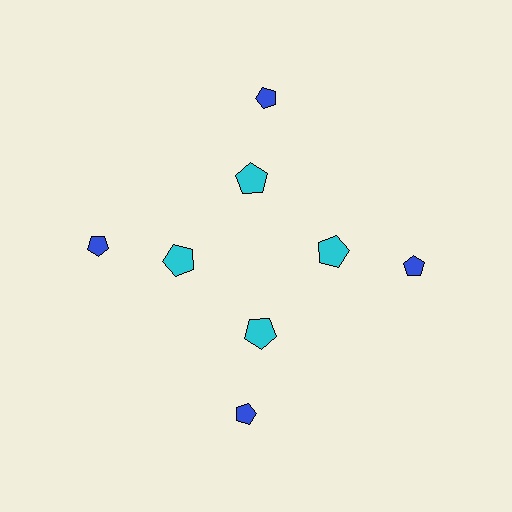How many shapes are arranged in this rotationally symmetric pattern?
There are 8 shapes, arranged in 4 groups of 2.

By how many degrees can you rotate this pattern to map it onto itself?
The pattern maps onto itself every 90 degrees of rotation.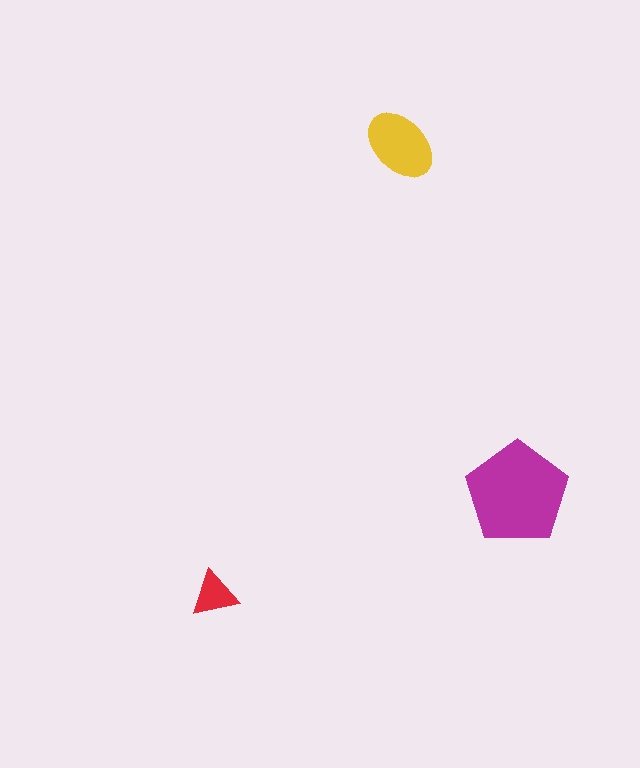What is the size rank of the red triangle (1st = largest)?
3rd.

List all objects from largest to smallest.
The magenta pentagon, the yellow ellipse, the red triangle.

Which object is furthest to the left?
The red triangle is leftmost.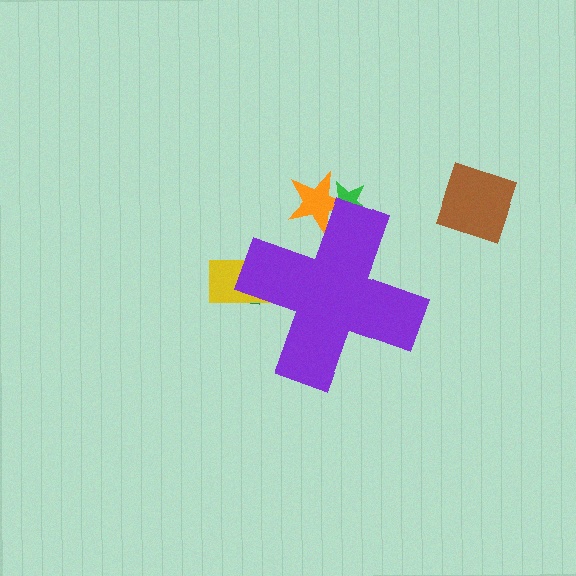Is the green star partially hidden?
Yes, the green star is partially hidden behind the purple cross.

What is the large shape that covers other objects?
A purple cross.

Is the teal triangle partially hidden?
Yes, the teal triangle is partially hidden behind the purple cross.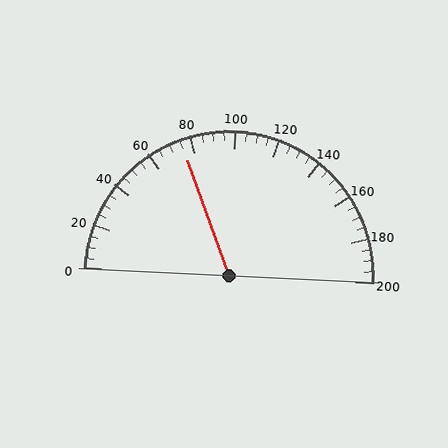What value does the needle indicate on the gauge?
The needle indicates approximately 75.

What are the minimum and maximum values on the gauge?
The gauge ranges from 0 to 200.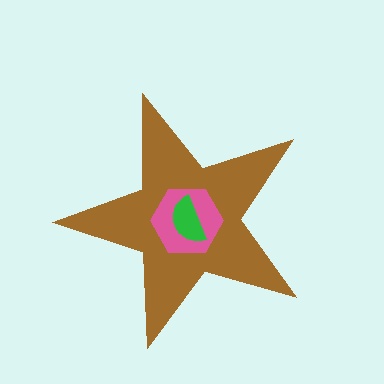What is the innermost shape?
The green semicircle.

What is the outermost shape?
The brown star.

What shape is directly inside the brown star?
The pink hexagon.